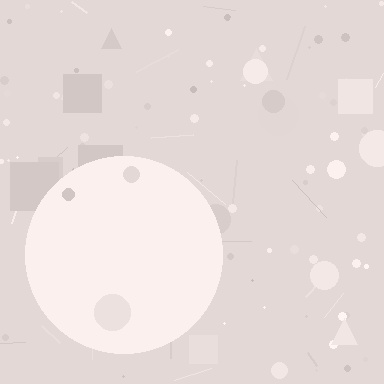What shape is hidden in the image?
A circle is hidden in the image.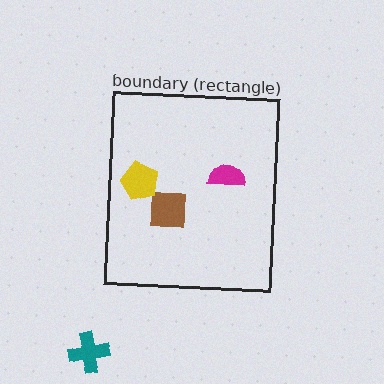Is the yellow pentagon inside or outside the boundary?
Inside.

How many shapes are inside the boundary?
3 inside, 1 outside.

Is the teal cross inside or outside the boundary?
Outside.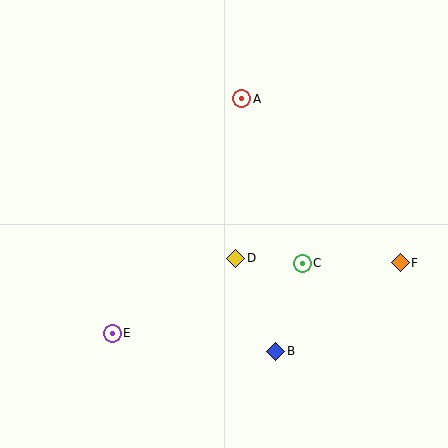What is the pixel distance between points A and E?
The distance between A and E is 268 pixels.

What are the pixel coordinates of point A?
Point A is at (242, 99).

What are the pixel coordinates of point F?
Point F is at (400, 263).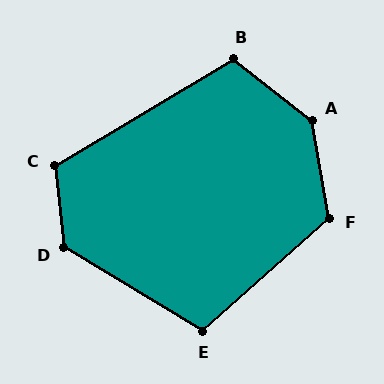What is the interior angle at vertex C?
Approximately 115 degrees (obtuse).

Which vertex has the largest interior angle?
A, at approximately 138 degrees.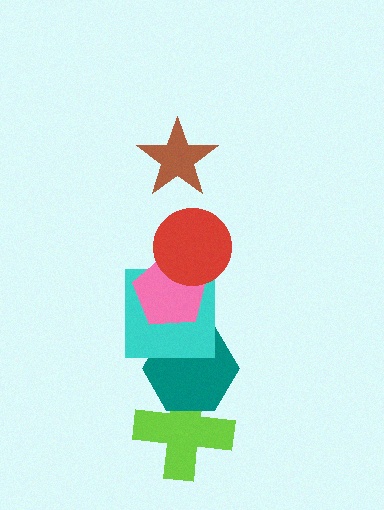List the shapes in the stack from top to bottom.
From top to bottom: the brown star, the red circle, the pink pentagon, the cyan square, the teal hexagon, the lime cross.